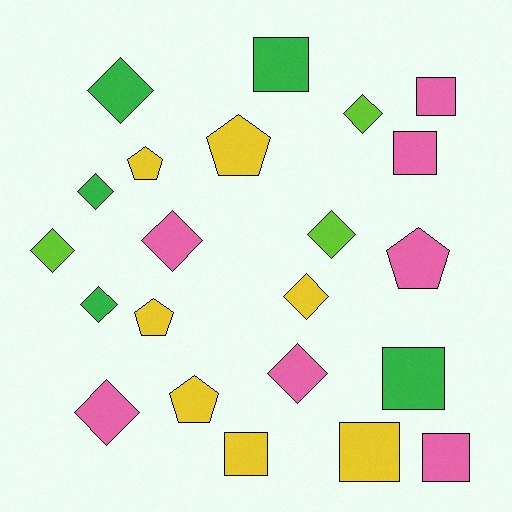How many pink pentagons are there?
There is 1 pink pentagon.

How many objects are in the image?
There are 22 objects.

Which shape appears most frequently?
Diamond, with 10 objects.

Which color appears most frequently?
Pink, with 7 objects.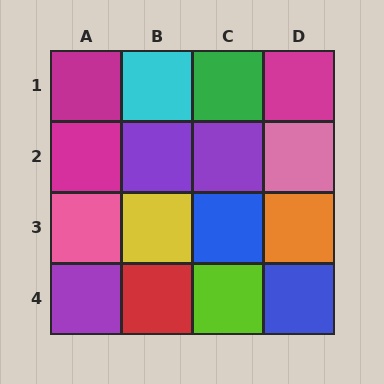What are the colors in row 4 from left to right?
Purple, red, lime, blue.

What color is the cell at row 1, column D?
Magenta.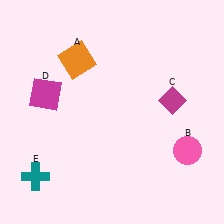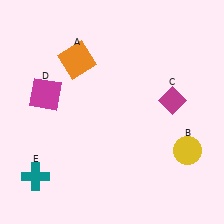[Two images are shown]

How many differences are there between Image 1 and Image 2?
There is 1 difference between the two images.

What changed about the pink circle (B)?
In Image 1, B is pink. In Image 2, it changed to yellow.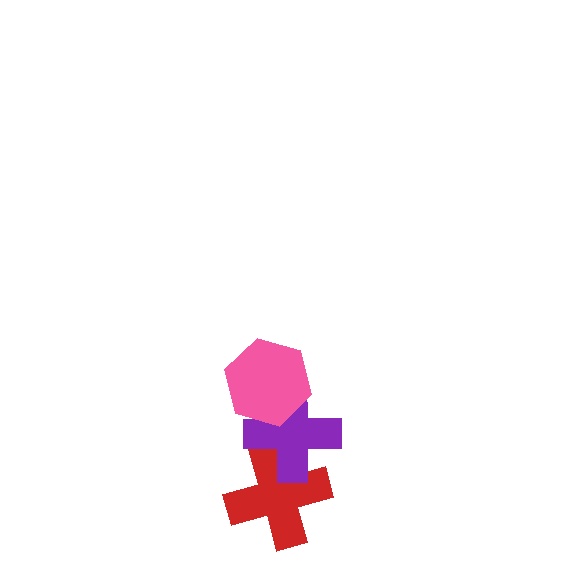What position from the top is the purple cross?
The purple cross is 2nd from the top.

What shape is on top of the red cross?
The purple cross is on top of the red cross.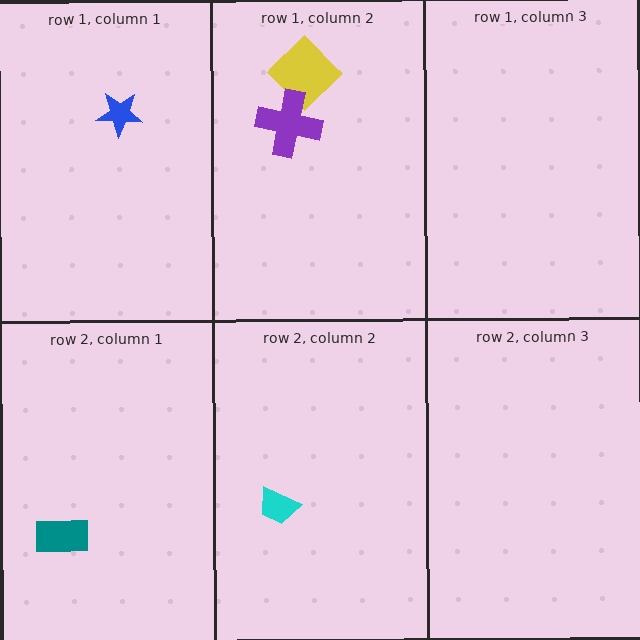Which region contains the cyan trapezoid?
The row 2, column 2 region.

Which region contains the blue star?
The row 1, column 1 region.